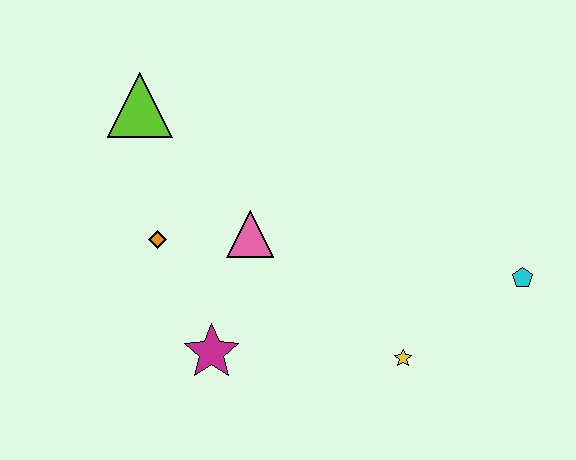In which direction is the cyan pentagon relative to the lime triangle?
The cyan pentagon is to the right of the lime triangle.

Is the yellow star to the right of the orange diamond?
Yes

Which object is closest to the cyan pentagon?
The yellow star is closest to the cyan pentagon.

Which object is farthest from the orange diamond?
The cyan pentagon is farthest from the orange diamond.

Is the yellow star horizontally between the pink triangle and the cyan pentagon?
Yes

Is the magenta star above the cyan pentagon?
No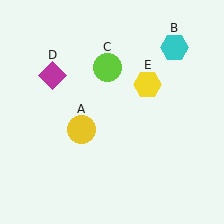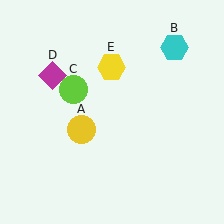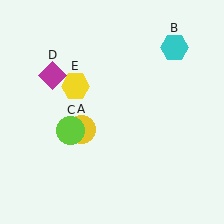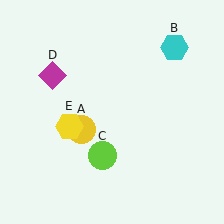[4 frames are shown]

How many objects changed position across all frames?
2 objects changed position: lime circle (object C), yellow hexagon (object E).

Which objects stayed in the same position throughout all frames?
Yellow circle (object A) and cyan hexagon (object B) and magenta diamond (object D) remained stationary.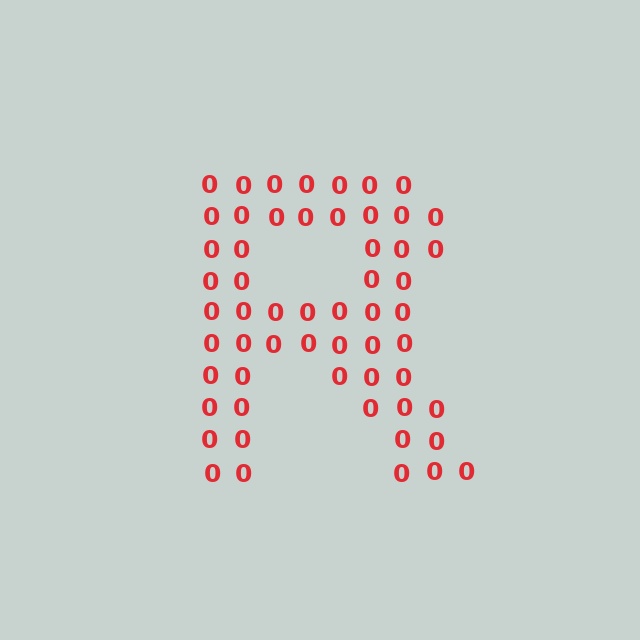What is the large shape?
The large shape is the letter R.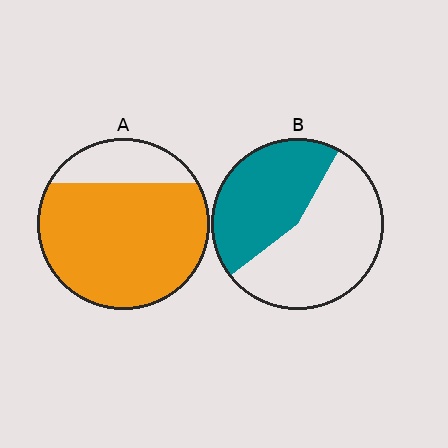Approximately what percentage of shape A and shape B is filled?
A is approximately 80% and B is approximately 45%.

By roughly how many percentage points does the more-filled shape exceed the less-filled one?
By roughly 35 percentage points (A over B).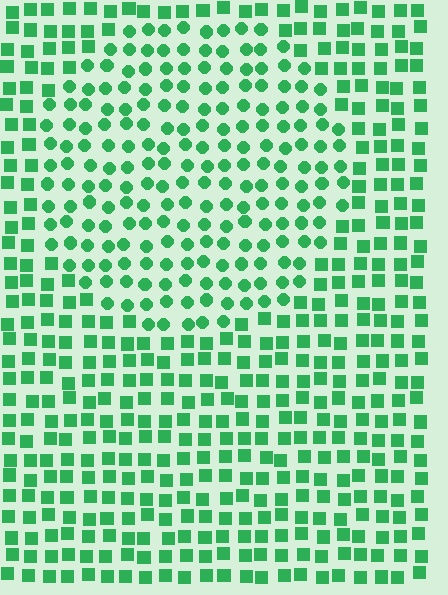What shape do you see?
I see a circle.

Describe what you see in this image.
The image is filled with small green elements arranged in a uniform grid. A circle-shaped region contains circles, while the surrounding area contains squares. The boundary is defined purely by the change in element shape.